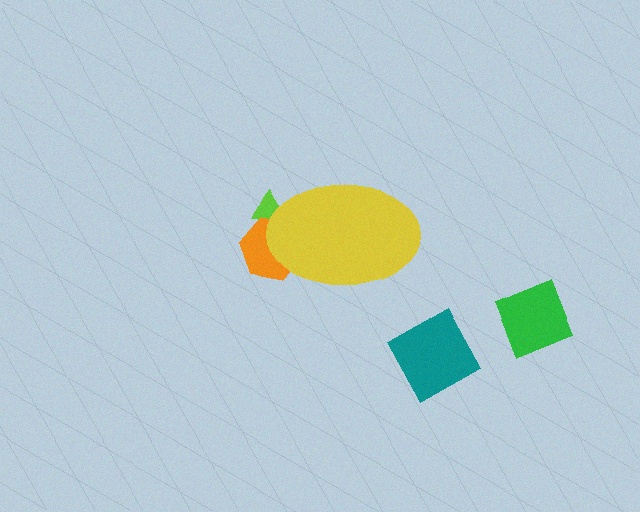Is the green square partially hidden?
No, the green square is fully visible.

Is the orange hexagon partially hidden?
Yes, the orange hexagon is partially hidden behind the yellow ellipse.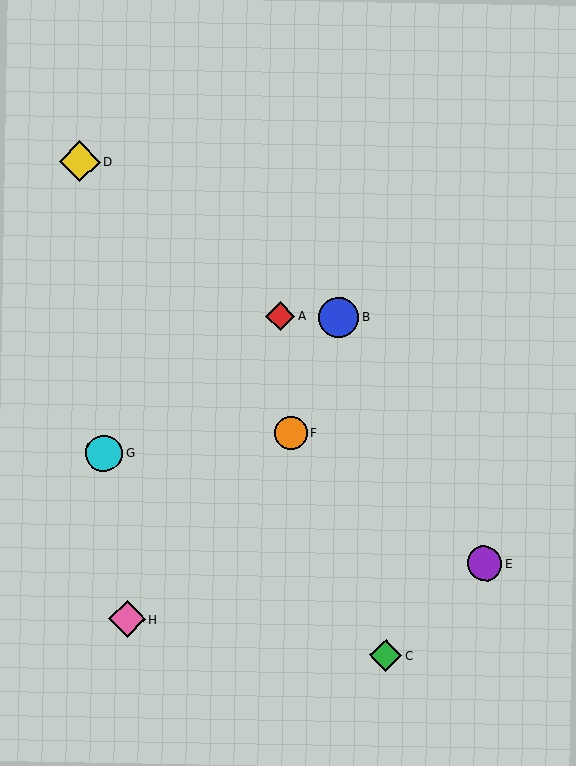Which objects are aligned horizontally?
Objects A, B are aligned horizontally.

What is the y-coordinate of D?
Object D is at y≈162.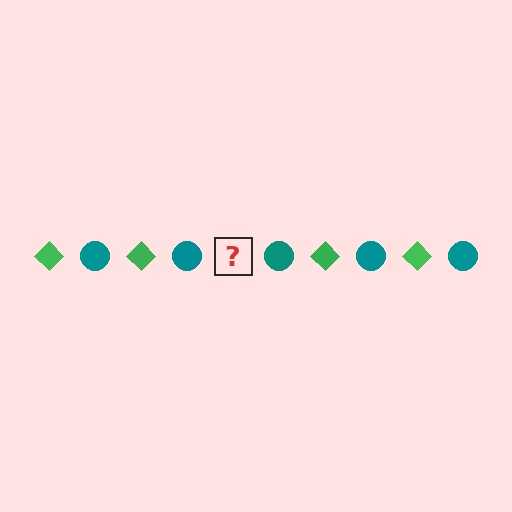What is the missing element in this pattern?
The missing element is a green diamond.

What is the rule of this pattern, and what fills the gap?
The rule is that the pattern alternates between green diamond and teal circle. The gap should be filled with a green diamond.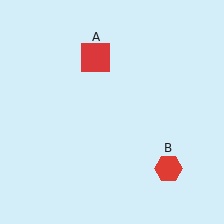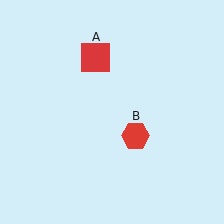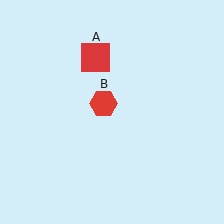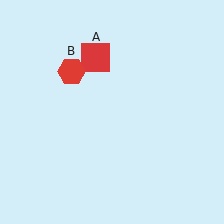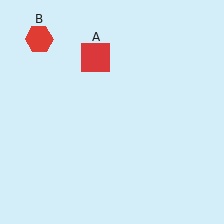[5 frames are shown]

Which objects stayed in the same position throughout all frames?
Red square (object A) remained stationary.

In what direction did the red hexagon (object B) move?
The red hexagon (object B) moved up and to the left.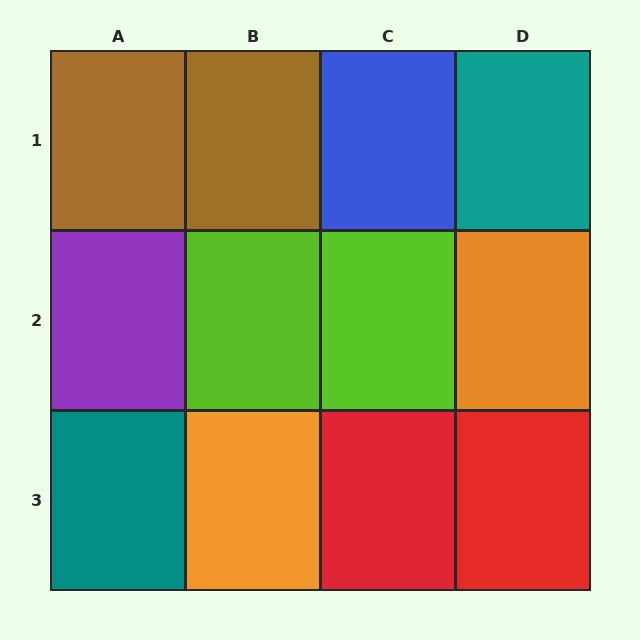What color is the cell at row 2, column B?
Lime.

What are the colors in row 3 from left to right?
Teal, orange, red, red.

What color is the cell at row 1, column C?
Blue.